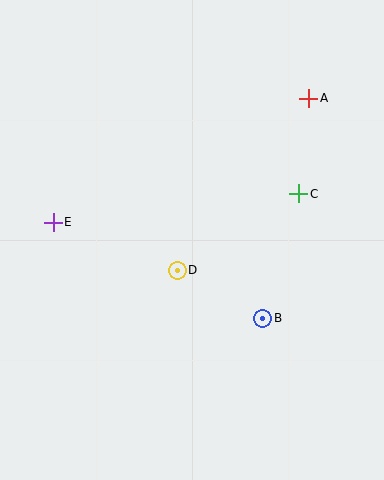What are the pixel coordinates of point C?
Point C is at (299, 194).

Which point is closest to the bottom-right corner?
Point B is closest to the bottom-right corner.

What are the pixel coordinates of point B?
Point B is at (263, 318).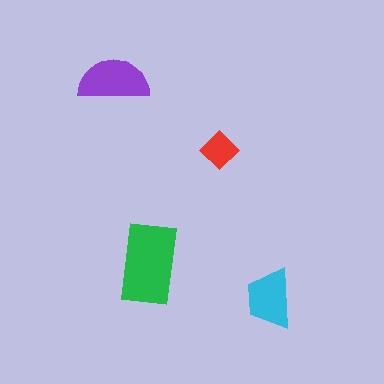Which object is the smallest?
The red diamond.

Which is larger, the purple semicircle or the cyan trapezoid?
The purple semicircle.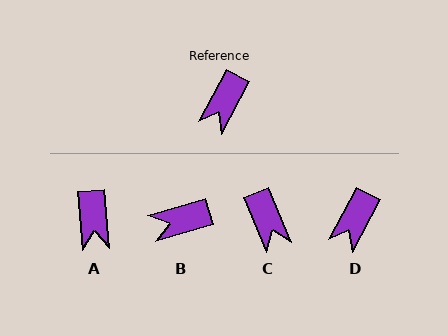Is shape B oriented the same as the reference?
No, it is off by about 45 degrees.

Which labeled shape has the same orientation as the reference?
D.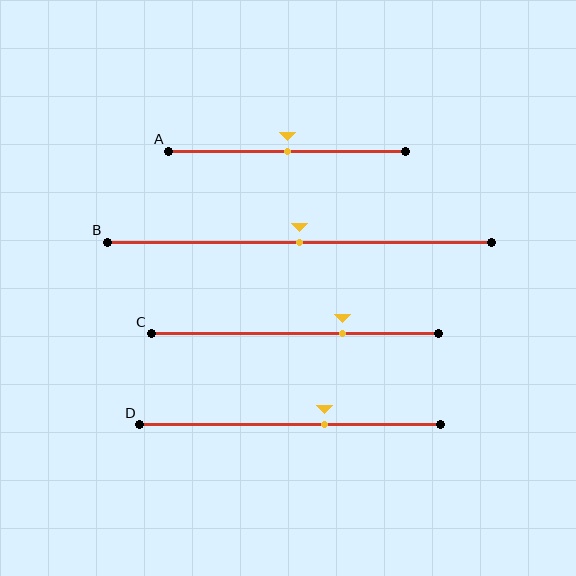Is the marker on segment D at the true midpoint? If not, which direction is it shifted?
No, the marker on segment D is shifted to the right by about 12% of the segment length.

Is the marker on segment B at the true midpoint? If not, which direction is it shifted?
Yes, the marker on segment B is at the true midpoint.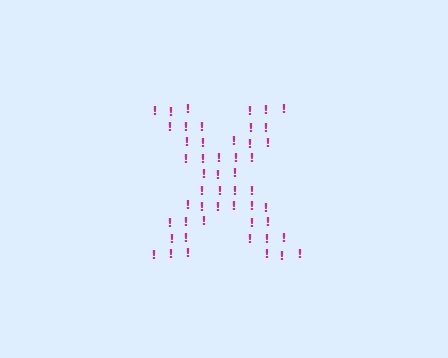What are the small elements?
The small elements are exclamation marks.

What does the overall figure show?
The overall figure shows the letter X.